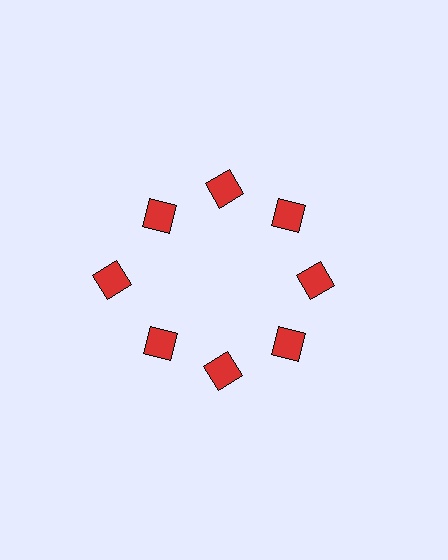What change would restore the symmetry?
The symmetry would be restored by moving it inward, back onto the ring so that all 8 squares sit at equal angles and equal distance from the center.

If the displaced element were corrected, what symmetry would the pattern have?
It would have 8-fold rotational symmetry — the pattern would map onto itself every 45 degrees.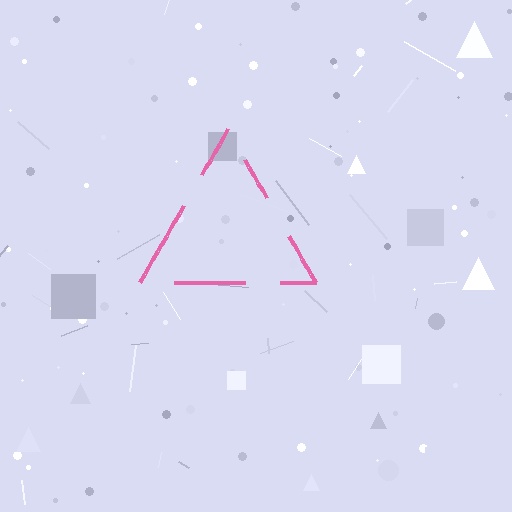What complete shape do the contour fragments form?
The contour fragments form a triangle.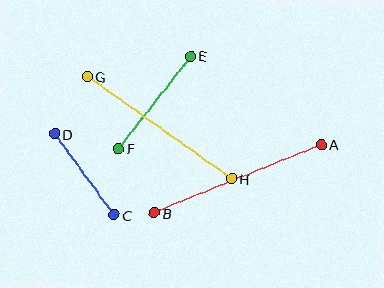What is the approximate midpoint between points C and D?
The midpoint is at approximately (84, 175) pixels.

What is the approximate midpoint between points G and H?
The midpoint is at approximately (160, 128) pixels.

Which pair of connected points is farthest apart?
Points A and B are farthest apart.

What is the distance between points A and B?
The distance is approximately 181 pixels.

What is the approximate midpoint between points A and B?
The midpoint is at approximately (238, 179) pixels.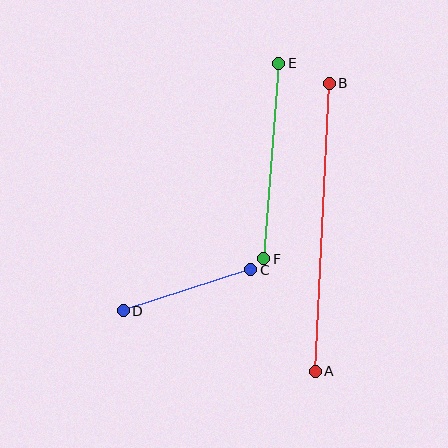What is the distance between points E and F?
The distance is approximately 196 pixels.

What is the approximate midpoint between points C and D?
The midpoint is at approximately (187, 290) pixels.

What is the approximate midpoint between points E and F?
The midpoint is at approximately (271, 161) pixels.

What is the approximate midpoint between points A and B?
The midpoint is at approximately (322, 227) pixels.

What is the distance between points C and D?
The distance is approximately 134 pixels.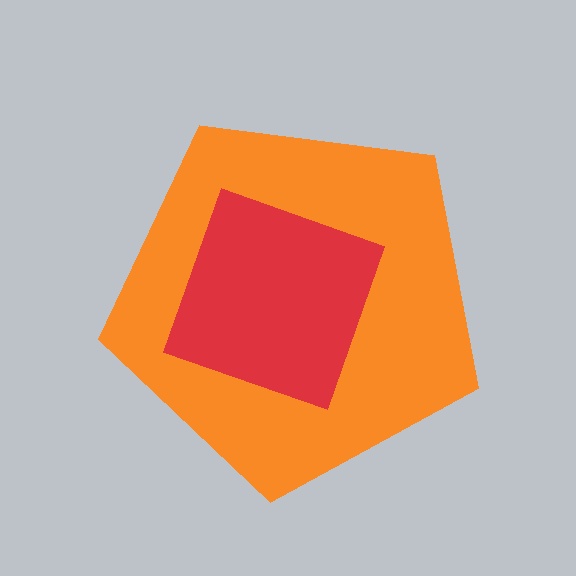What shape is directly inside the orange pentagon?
The red square.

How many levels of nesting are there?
2.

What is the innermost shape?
The red square.